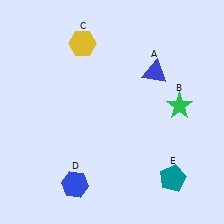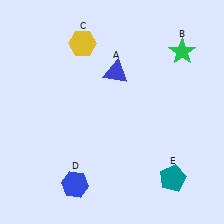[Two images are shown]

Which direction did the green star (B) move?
The green star (B) moved up.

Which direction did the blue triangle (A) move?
The blue triangle (A) moved left.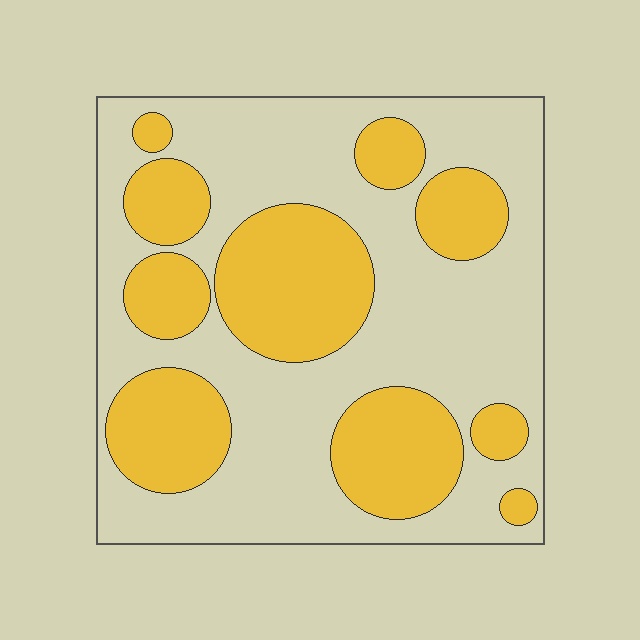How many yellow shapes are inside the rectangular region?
10.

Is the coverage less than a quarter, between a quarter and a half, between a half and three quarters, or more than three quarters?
Between a quarter and a half.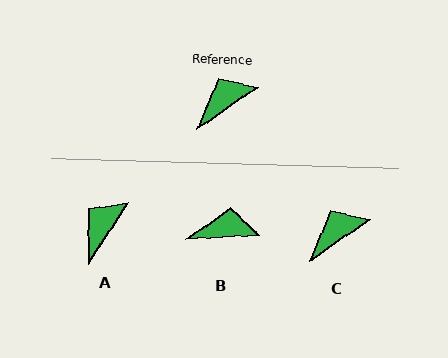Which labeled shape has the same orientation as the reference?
C.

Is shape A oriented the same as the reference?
No, it is off by about 21 degrees.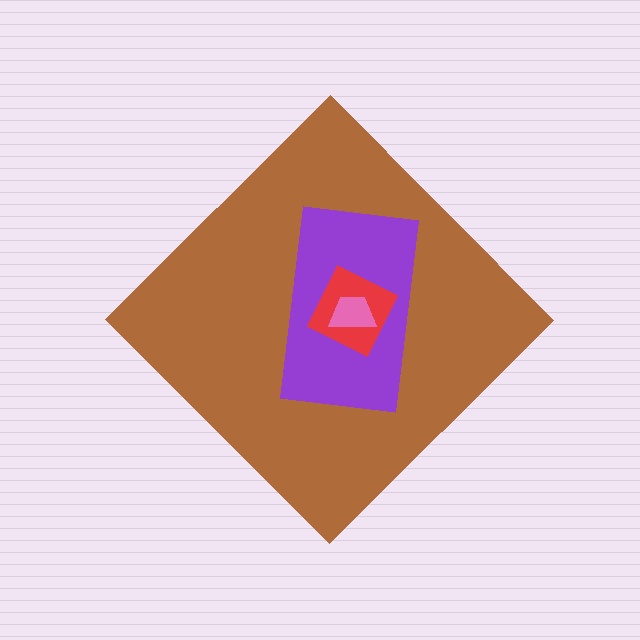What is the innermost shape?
The pink trapezoid.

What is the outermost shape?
The brown diamond.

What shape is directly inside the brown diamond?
The purple rectangle.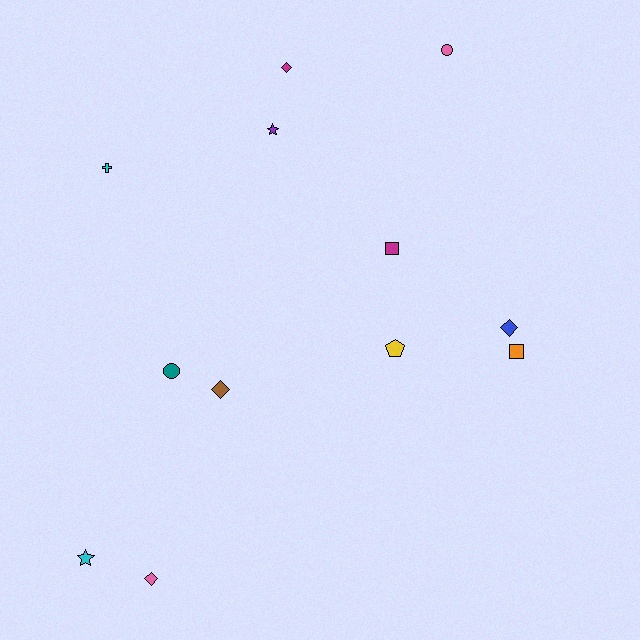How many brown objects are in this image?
There is 1 brown object.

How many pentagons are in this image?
There is 1 pentagon.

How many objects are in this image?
There are 12 objects.